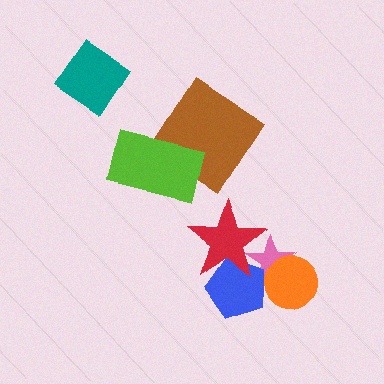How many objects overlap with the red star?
2 objects overlap with the red star.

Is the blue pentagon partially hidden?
Yes, it is partially covered by another shape.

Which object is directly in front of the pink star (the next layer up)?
The orange circle is directly in front of the pink star.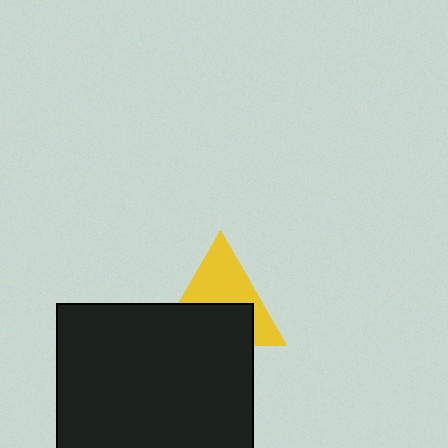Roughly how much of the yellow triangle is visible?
About half of it is visible (roughly 52%).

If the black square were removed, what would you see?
You would see the complete yellow triangle.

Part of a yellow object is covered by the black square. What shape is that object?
It is a triangle.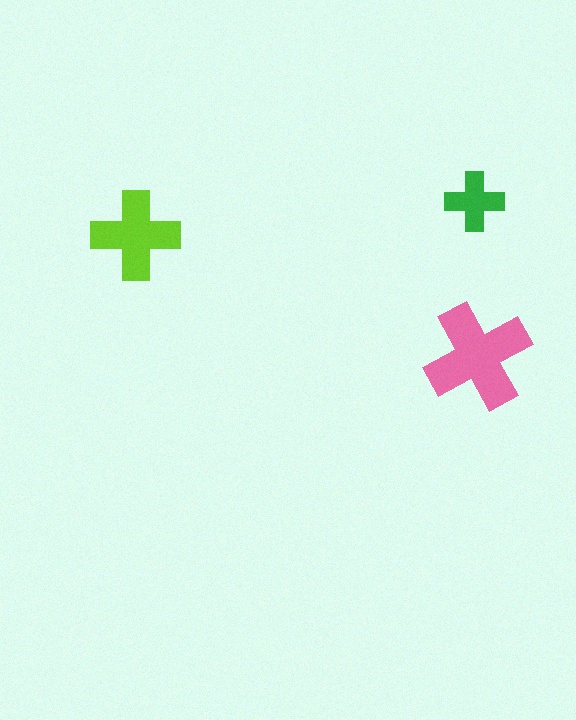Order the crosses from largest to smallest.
the pink one, the lime one, the green one.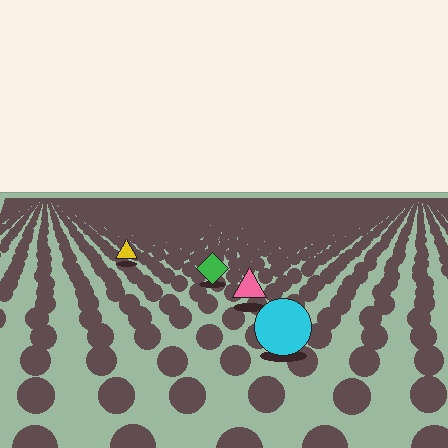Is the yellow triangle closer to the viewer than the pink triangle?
No. The pink triangle is closer — you can tell from the texture gradient: the ground texture is coarser near it.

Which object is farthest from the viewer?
The yellow triangle is farthest from the viewer. It appears smaller and the ground texture around it is denser.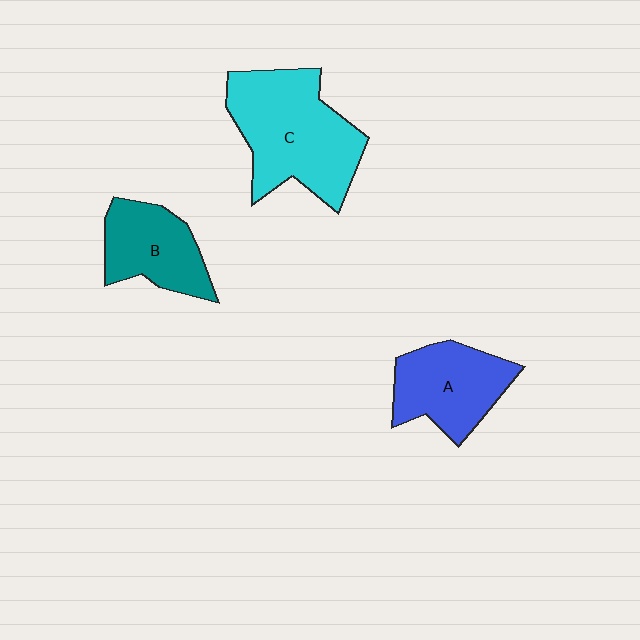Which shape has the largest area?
Shape C (cyan).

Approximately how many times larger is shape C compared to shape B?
Approximately 1.7 times.